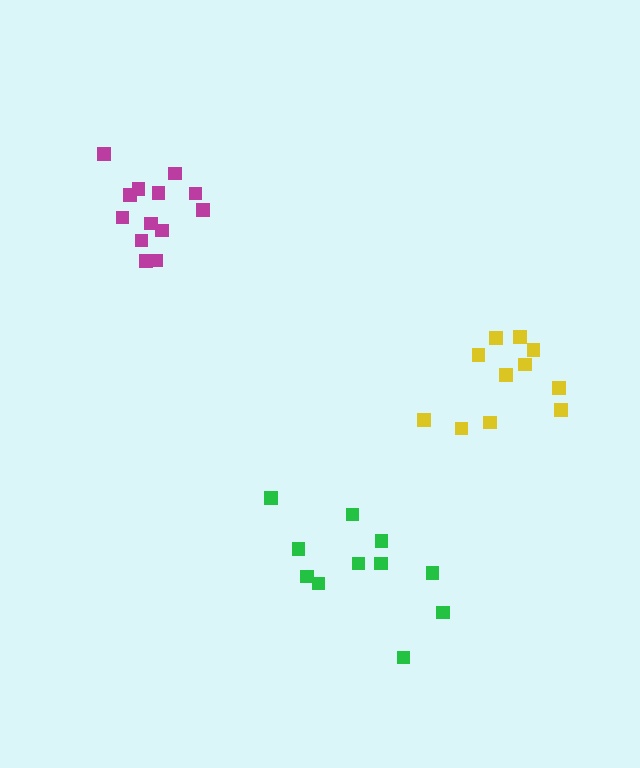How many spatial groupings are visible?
There are 3 spatial groupings.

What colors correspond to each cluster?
The clusters are colored: green, magenta, yellow.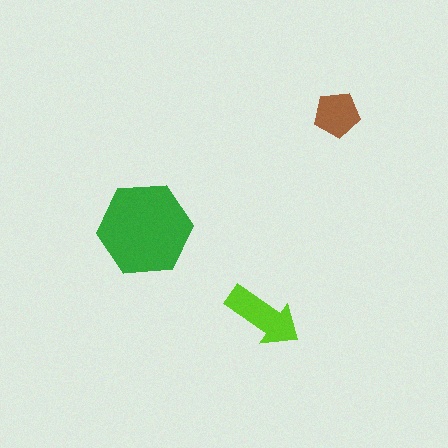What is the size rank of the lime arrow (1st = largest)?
2nd.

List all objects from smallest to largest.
The brown pentagon, the lime arrow, the green hexagon.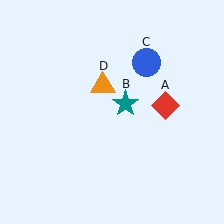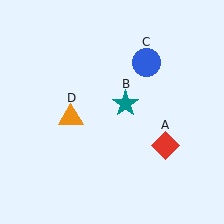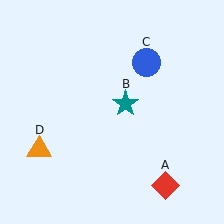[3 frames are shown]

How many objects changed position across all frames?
2 objects changed position: red diamond (object A), orange triangle (object D).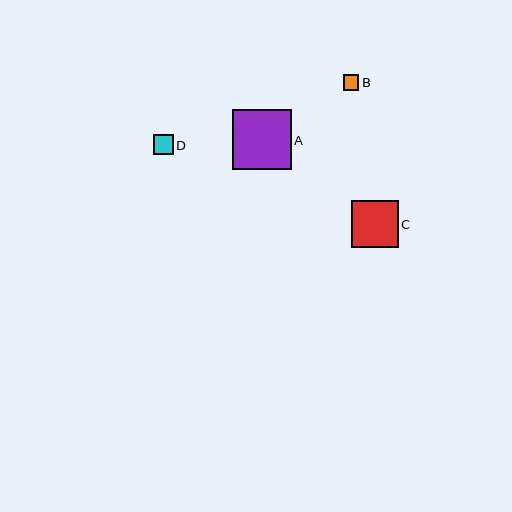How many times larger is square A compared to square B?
Square A is approximately 3.9 times the size of square B.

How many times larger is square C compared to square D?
Square C is approximately 2.3 times the size of square D.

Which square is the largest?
Square A is the largest with a size of approximately 59 pixels.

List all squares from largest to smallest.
From largest to smallest: A, C, D, B.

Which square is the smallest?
Square B is the smallest with a size of approximately 15 pixels.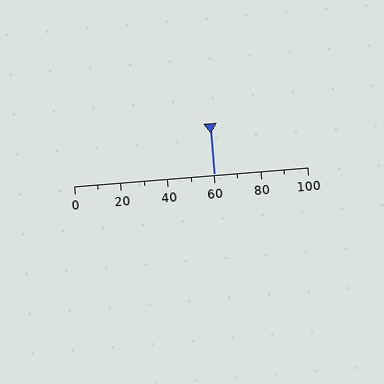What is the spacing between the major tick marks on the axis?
The major ticks are spaced 20 apart.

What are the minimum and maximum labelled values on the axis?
The axis runs from 0 to 100.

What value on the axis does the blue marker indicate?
The marker indicates approximately 60.